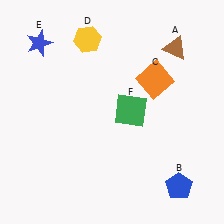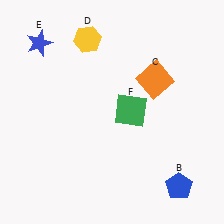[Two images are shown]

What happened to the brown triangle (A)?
The brown triangle (A) was removed in Image 2. It was in the top-right area of Image 1.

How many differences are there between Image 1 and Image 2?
There is 1 difference between the two images.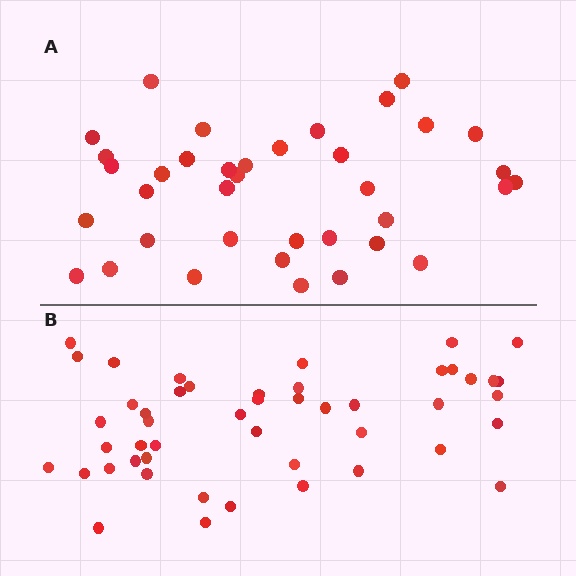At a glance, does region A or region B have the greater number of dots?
Region B (the bottom region) has more dots.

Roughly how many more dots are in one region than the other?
Region B has roughly 12 or so more dots than region A.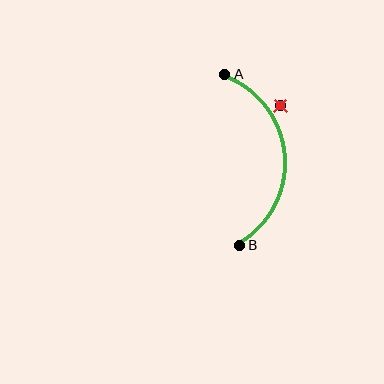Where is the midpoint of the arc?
The arc midpoint is the point on the curve farthest from the straight line joining A and B. It sits to the right of that line.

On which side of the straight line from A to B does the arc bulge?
The arc bulges to the right of the straight line connecting A and B.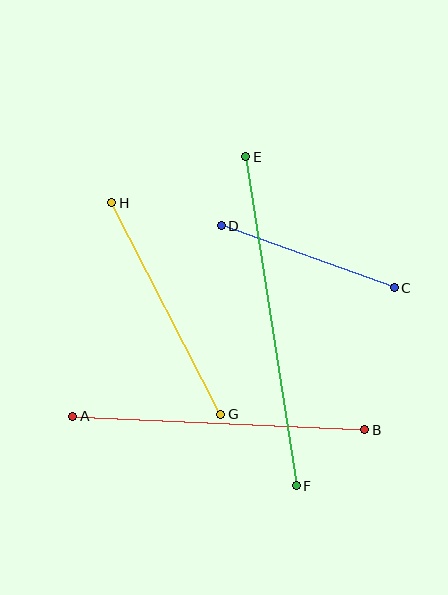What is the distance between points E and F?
The distance is approximately 333 pixels.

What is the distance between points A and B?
The distance is approximately 292 pixels.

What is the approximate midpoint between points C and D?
The midpoint is at approximately (308, 257) pixels.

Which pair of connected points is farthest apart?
Points E and F are farthest apart.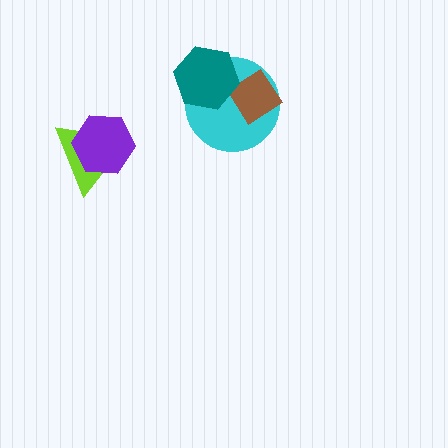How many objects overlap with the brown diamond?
2 objects overlap with the brown diamond.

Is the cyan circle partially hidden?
Yes, it is partially covered by another shape.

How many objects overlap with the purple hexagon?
1 object overlaps with the purple hexagon.